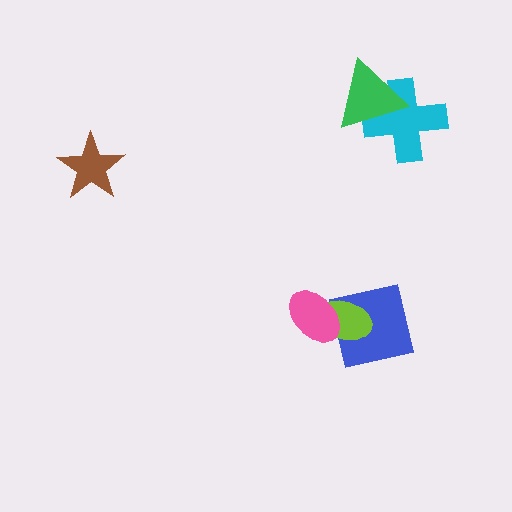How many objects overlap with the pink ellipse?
2 objects overlap with the pink ellipse.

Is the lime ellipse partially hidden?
Yes, it is partially covered by another shape.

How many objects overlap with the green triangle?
1 object overlaps with the green triangle.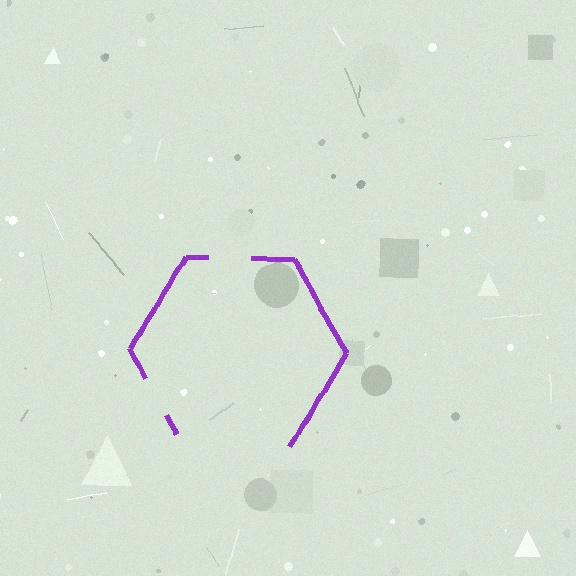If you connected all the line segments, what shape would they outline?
They would outline a hexagon.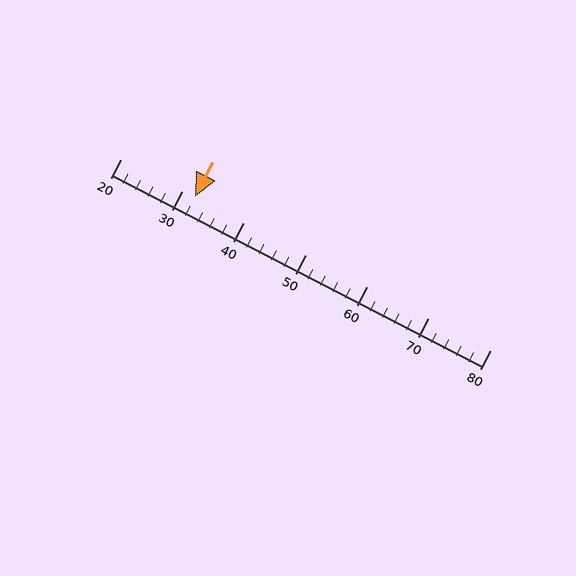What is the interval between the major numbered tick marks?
The major tick marks are spaced 10 units apart.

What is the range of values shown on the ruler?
The ruler shows values from 20 to 80.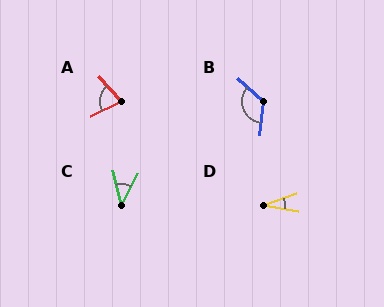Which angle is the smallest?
D, at approximately 29 degrees.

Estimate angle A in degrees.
Approximately 75 degrees.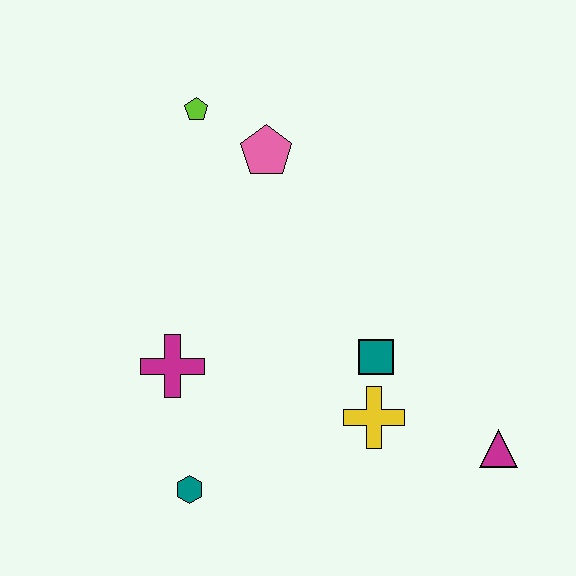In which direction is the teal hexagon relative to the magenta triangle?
The teal hexagon is to the left of the magenta triangle.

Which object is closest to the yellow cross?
The teal square is closest to the yellow cross.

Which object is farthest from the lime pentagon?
The magenta triangle is farthest from the lime pentagon.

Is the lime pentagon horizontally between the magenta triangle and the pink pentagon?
No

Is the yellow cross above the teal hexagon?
Yes